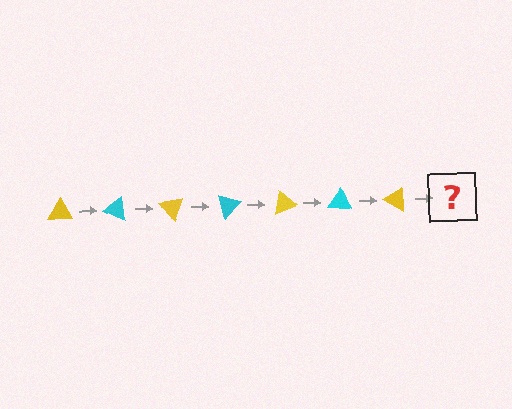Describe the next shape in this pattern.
It should be a cyan triangle, rotated 175 degrees from the start.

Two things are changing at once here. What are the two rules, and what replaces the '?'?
The two rules are that it rotates 25 degrees each step and the color cycles through yellow and cyan. The '?' should be a cyan triangle, rotated 175 degrees from the start.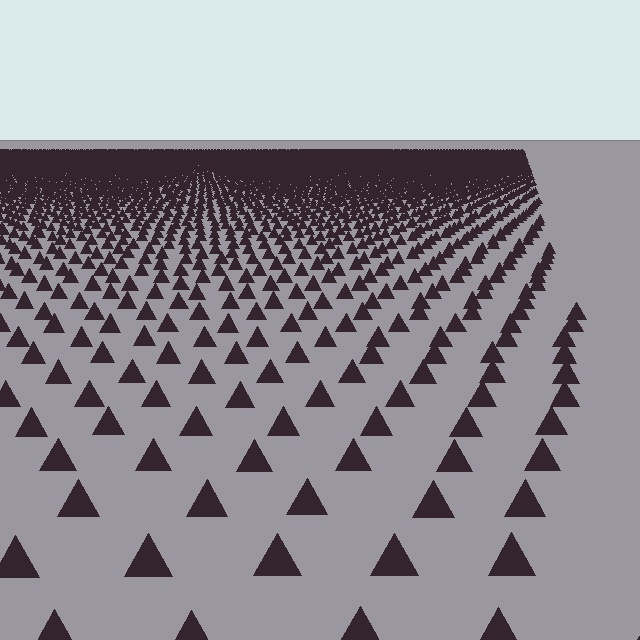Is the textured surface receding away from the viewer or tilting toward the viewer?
The surface is receding away from the viewer. Texture elements get smaller and denser toward the top.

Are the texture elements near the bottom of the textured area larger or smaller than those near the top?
Larger. Near the bottom, elements are closer to the viewer and appear at a bigger on-screen size.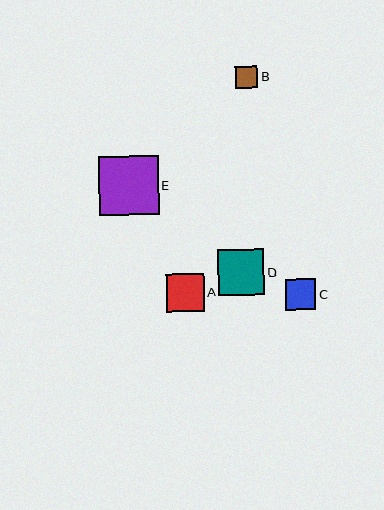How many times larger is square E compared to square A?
Square E is approximately 1.6 times the size of square A.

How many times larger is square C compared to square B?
Square C is approximately 1.4 times the size of square B.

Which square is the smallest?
Square B is the smallest with a size of approximately 22 pixels.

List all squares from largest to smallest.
From largest to smallest: E, D, A, C, B.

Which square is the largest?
Square E is the largest with a size of approximately 59 pixels.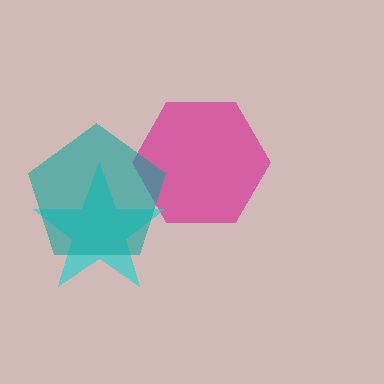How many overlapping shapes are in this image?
There are 3 overlapping shapes in the image.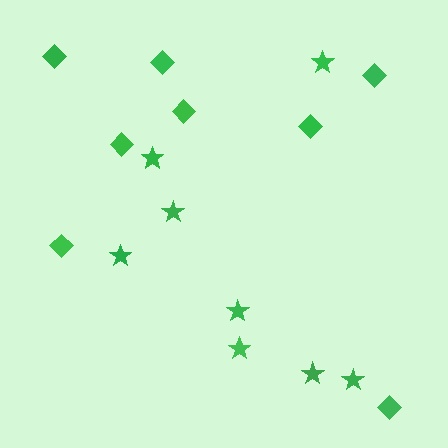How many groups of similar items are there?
There are 2 groups: one group of diamonds (8) and one group of stars (8).